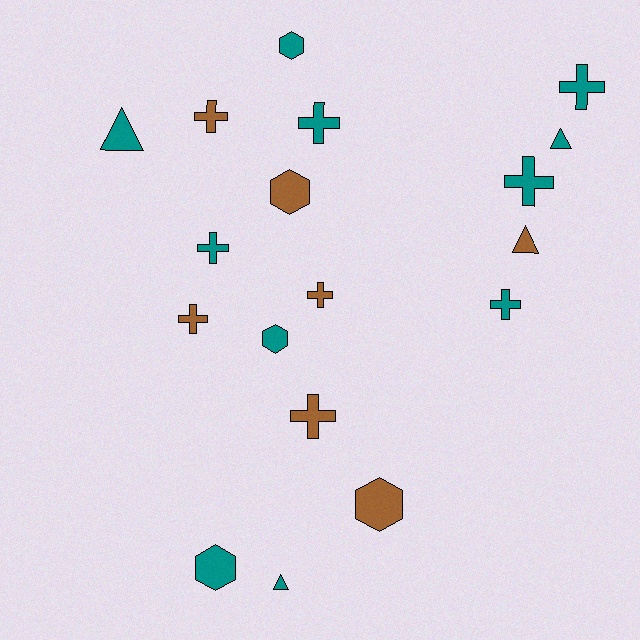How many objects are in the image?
There are 18 objects.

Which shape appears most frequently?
Cross, with 9 objects.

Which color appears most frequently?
Teal, with 11 objects.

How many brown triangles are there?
There is 1 brown triangle.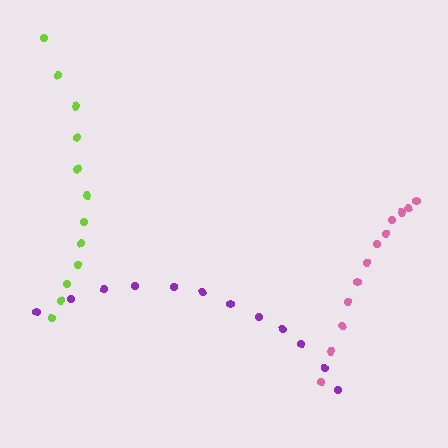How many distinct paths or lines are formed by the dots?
There are 3 distinct paths.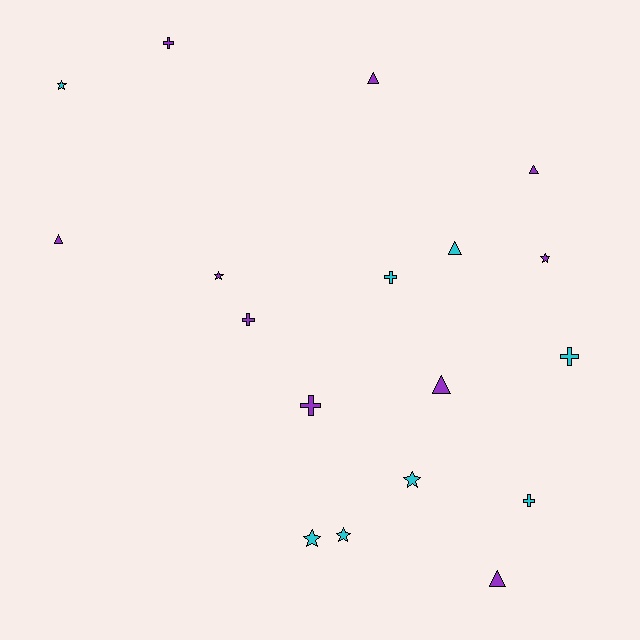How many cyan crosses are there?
There are 3 cyan crosses.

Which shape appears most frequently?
Star, with 6 objects.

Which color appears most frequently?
Purple, with 10 objects.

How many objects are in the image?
There are 18 objects.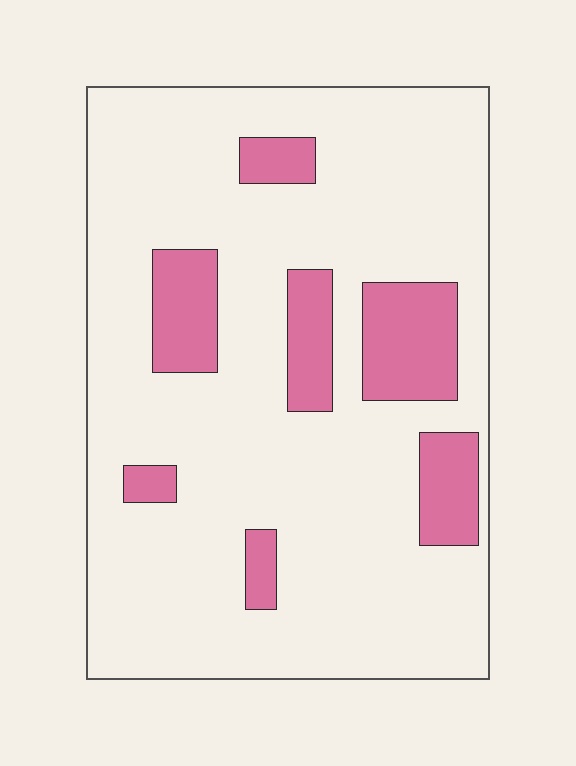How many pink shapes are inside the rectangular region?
7.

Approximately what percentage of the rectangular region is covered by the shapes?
Approximately 15%.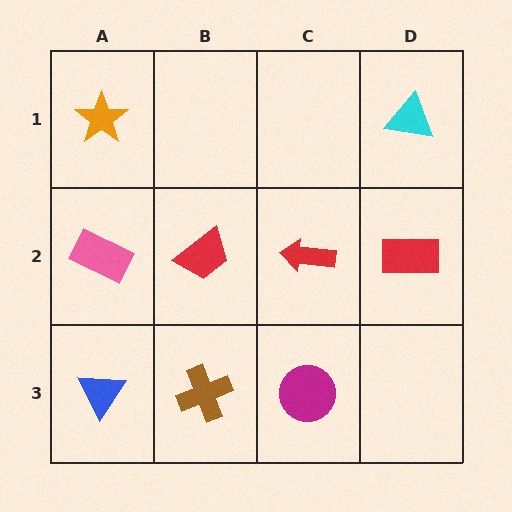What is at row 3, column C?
A magenta circle.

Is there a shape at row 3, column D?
No, that cell is empty.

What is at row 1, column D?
A cyan triangle.